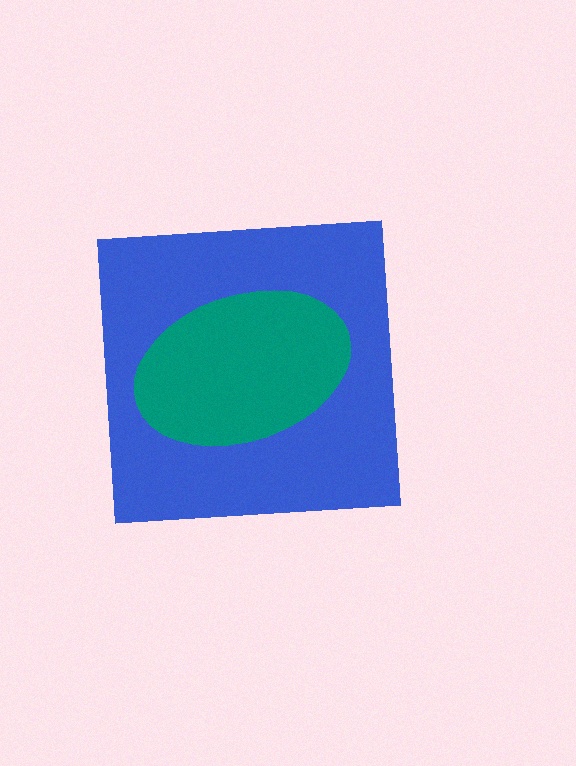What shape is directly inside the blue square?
The teal ellipse.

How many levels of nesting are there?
2.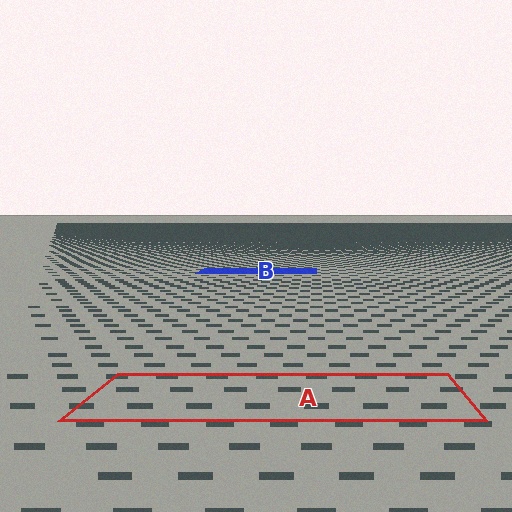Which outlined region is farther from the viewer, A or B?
Region B is farther from the viewer — the texture elements inside it appear smaller and more densely packed.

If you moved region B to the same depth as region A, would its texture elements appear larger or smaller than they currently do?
They would appear larger. At a closer depth, the same texture elements are projected at a bigger on-screen size.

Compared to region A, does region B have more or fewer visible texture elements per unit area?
Region B has more texture elements per unit area — they are packed more densely because it is farther away.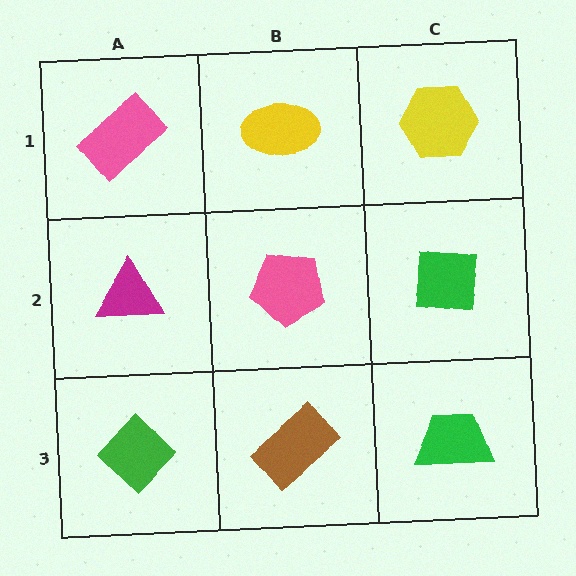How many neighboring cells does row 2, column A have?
3.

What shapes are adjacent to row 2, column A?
A pink rectangle (row 1, column A), a green diamond (row 3, column A), a pink pentagon (row 2, column B).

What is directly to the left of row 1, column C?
A yellow ellipse.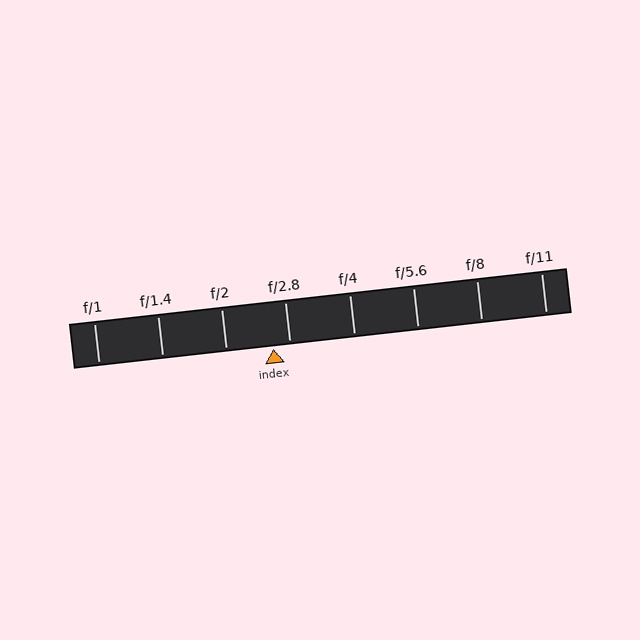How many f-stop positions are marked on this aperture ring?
There are 8 f-stop positions marked.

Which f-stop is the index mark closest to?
The index mark is closest to f/2.8.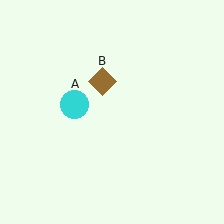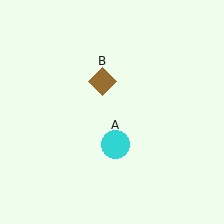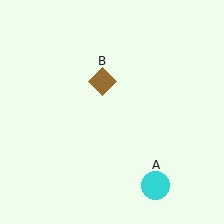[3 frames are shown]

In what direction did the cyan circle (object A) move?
The cyan circle (object A) moved down and to the right.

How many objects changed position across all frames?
1 object changed position: cyan circle (object A).